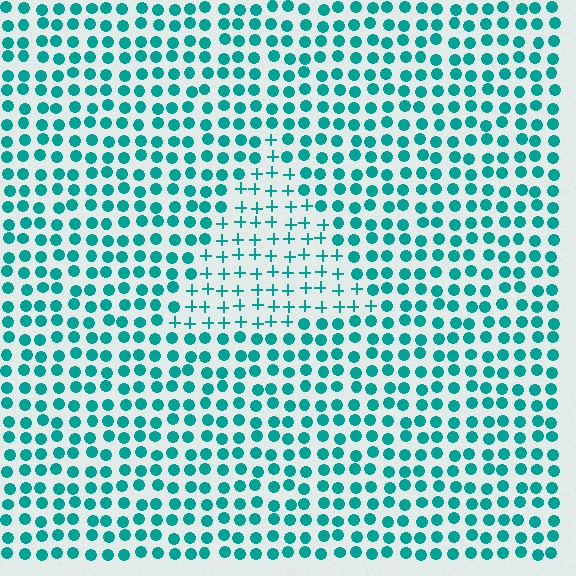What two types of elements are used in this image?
The image uses plus signs inside the triangle region and circles outside it.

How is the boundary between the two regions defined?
The boundary is defined by a change in element shape: plus signs inside vs. circles outside. All elements share the same color and spacing.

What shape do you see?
I see a triangle.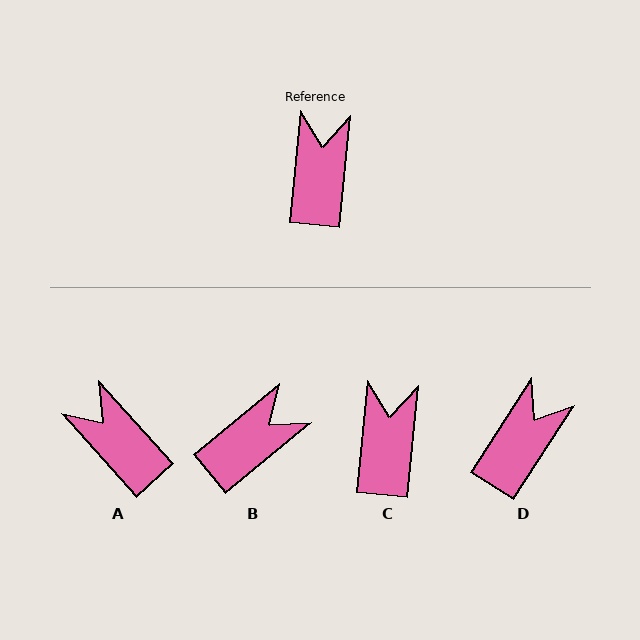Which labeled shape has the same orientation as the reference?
C.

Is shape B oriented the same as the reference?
No, it is off by about 45 degrees.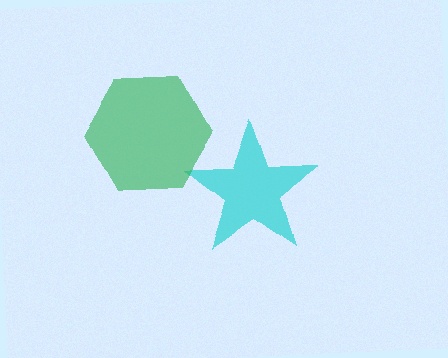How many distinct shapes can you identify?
There are 2 distinct shapes: a cyan star, a green hexagon.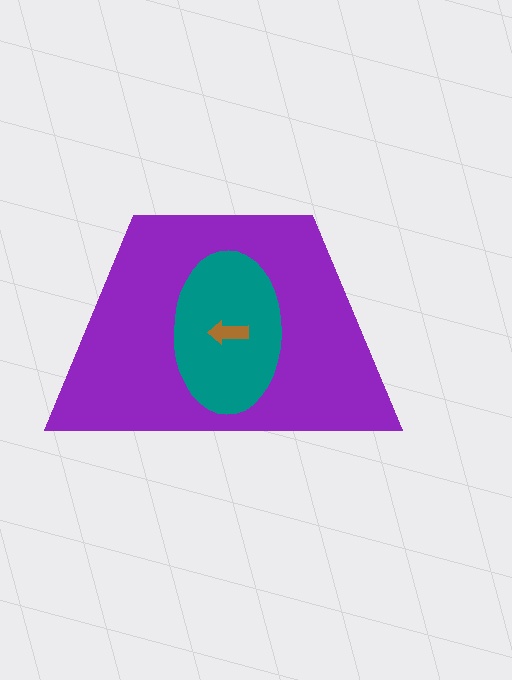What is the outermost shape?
The purple trapezoid.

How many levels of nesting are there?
3.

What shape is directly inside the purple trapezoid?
The teal ellipse.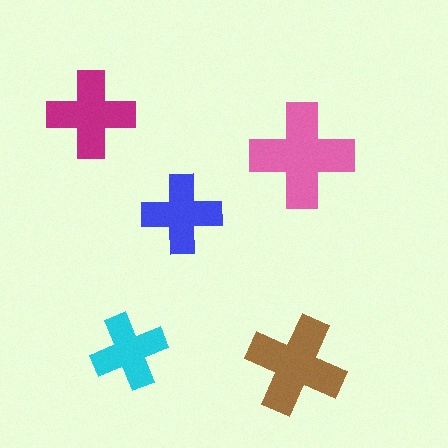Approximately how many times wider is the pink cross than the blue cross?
About 1.5 times wider.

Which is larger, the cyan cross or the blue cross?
The blue one.